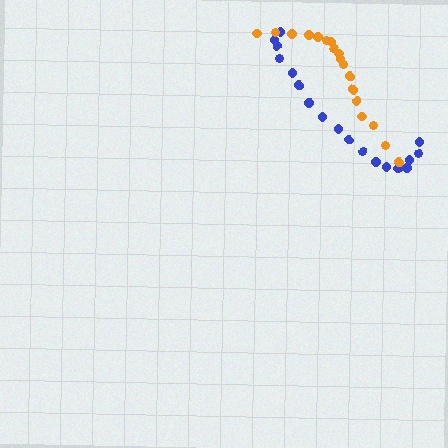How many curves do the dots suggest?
There are 2 distinct paths.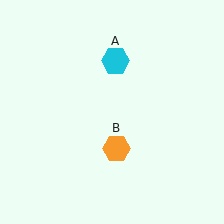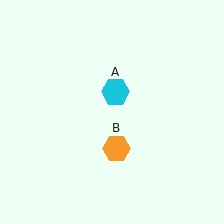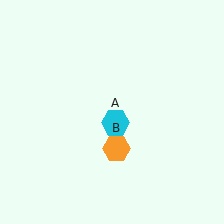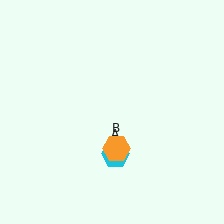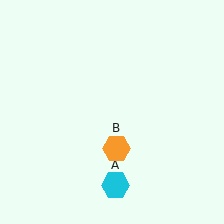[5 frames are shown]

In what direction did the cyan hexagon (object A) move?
The cyan hexagon (object A) moved down.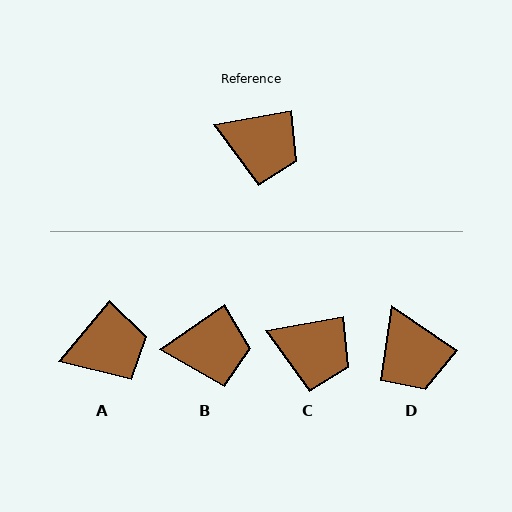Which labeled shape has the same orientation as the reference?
C.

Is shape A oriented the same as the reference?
No, it is off by about 40 degrees.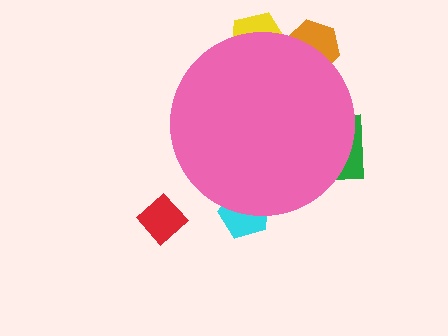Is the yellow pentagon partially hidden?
Yes, the yellow pentagon is partially hidden behind the pink circle.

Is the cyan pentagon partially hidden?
Yes, the cyan pentagon is partially hidden behind the pink circle.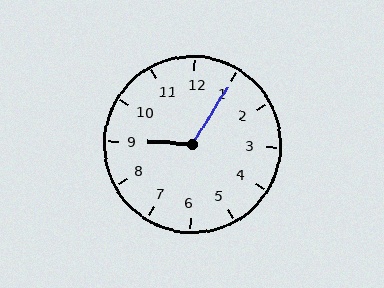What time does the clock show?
9:05.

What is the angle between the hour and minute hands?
Approximately 118 degrees.